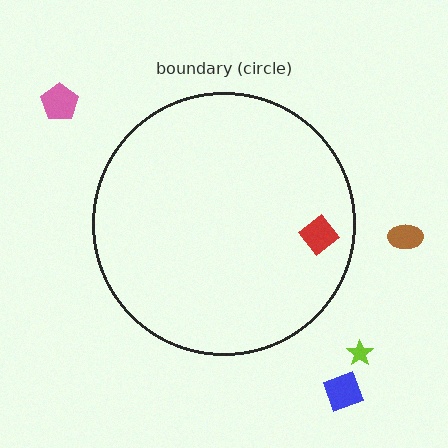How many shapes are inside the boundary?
1 inside, 4 outside.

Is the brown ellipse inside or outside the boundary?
Outside.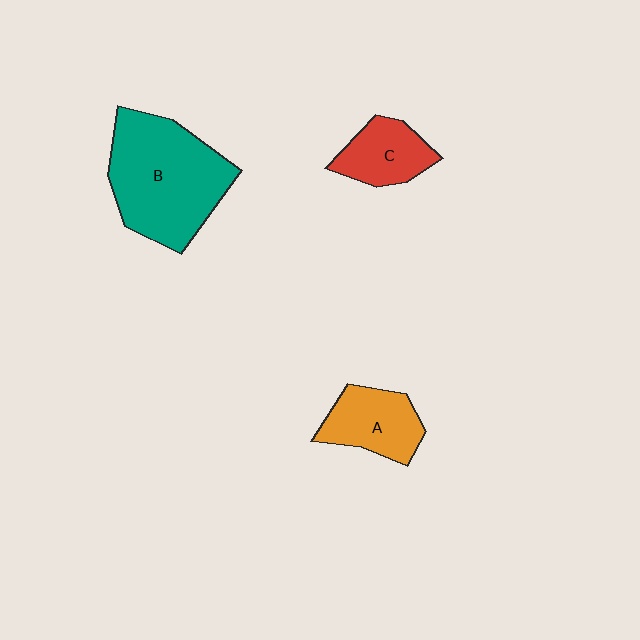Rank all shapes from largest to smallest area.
From largest to smallest: B (teal), A (orange), C (red).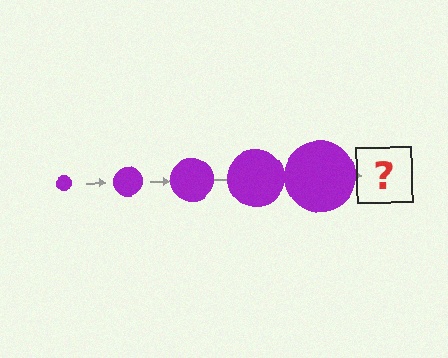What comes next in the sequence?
The next element should be a purple circle, larger than the previous one.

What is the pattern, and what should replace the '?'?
The pattern is that the circle gets progressively larger each step. The '?' should be a purple circle, larger than the previous one.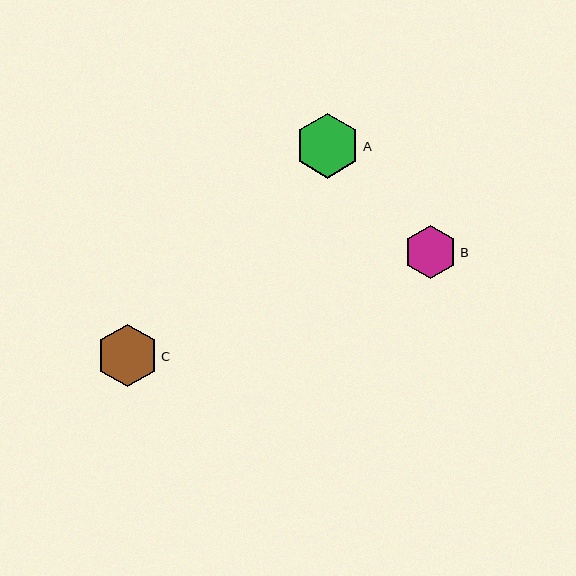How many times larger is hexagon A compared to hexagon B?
Hexagon A is approximately 1.2 times the size of hexagon B.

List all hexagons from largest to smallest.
From largest to smallest: A, C, B.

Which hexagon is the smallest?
Hexagon B is the smallest with a size of approximately 53 pixels.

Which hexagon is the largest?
Hexagon A is the largest with a size of approximately 65 pixels.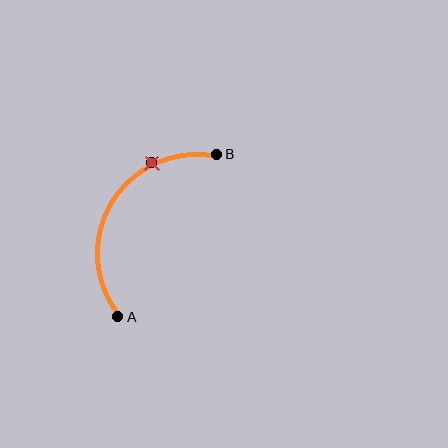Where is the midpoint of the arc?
The arc midpoint is the point on the curve farthest from the straight line joining A and B. It sits to the left of that line.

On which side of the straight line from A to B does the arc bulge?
The arc bulges to the left of the straight line connecting A and B.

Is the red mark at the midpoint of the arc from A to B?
No. The red mark lies on the arc but is closer to endpoint B. The arc midpoint would be at the point on the curve equidistant along the arc from both A and B.